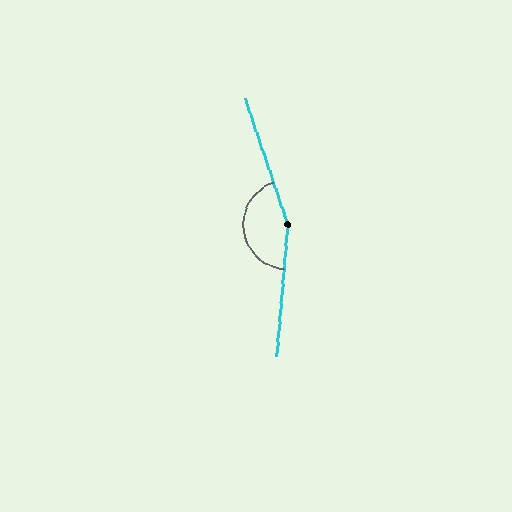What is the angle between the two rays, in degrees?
Approximately 156 degrees.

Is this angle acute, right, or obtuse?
It is obtuse.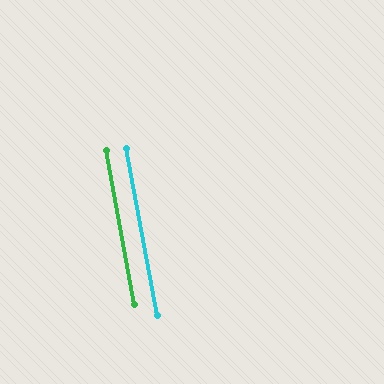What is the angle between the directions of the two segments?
Approximately 0 degrees.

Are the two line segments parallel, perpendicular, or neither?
Parallel — their directions differ by only 0.2°.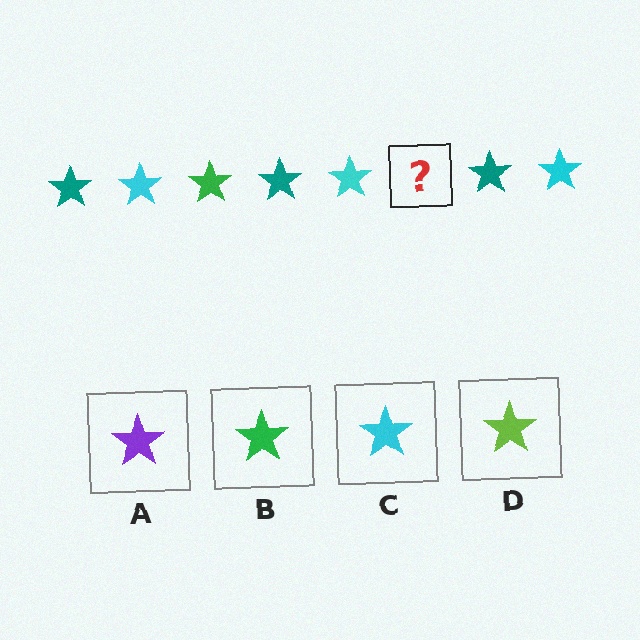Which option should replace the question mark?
Option B.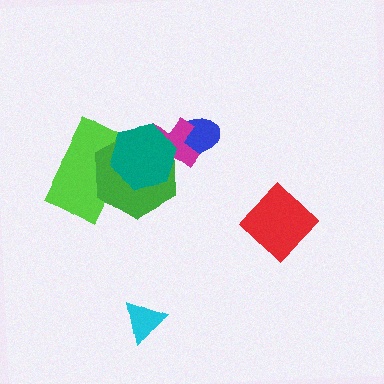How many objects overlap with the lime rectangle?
2 objects overlap with the lime rectangle.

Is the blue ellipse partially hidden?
Yes, it is partially covered by another shape.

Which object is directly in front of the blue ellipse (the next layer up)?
The magenta cross is directly in front of the blue ellipse.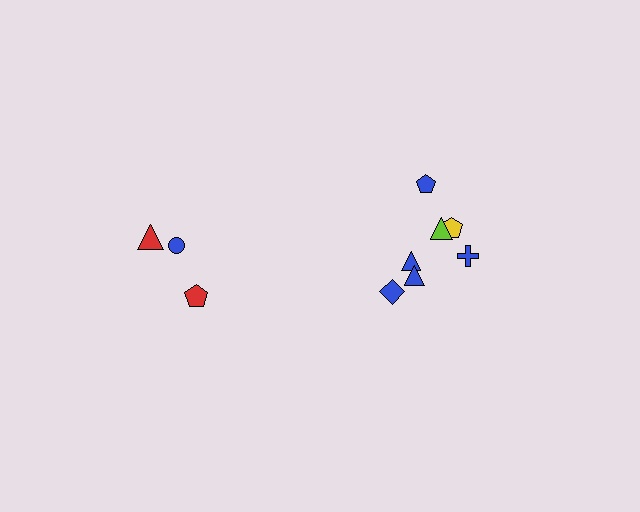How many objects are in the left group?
There are 3 objects.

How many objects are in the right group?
There are 7 objects.